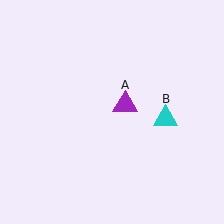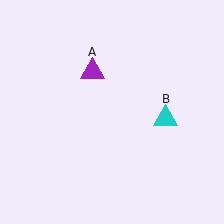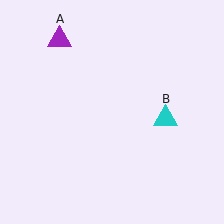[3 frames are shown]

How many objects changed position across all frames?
1 object changed position: purple triangle (object A).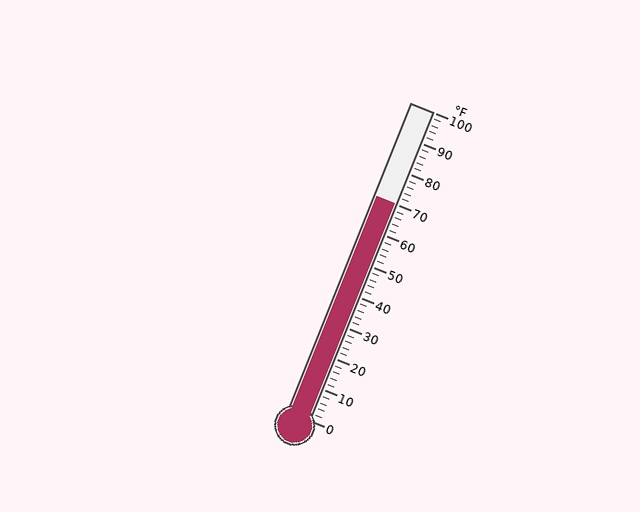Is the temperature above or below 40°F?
The temperature is above 40°F.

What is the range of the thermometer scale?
The thermometer scale ranges from 0°F to 100°F.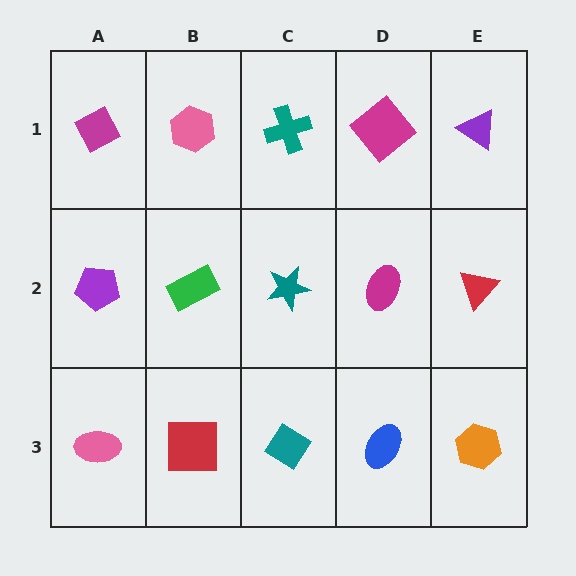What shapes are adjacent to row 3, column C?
A teal star (row 2, column C), a red square (row 3, column B), a blue ellipse (row 3, column D).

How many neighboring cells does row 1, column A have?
2.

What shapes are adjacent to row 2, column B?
A pink hexagon (row 1, column B), a red square (row 3, column B), a purple pentagon (row 2, column A), a teal star (row 2, column C).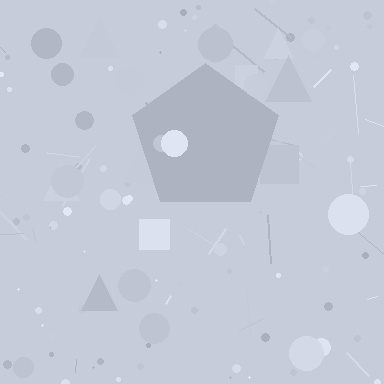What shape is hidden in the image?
A pentagon is hidden in the image.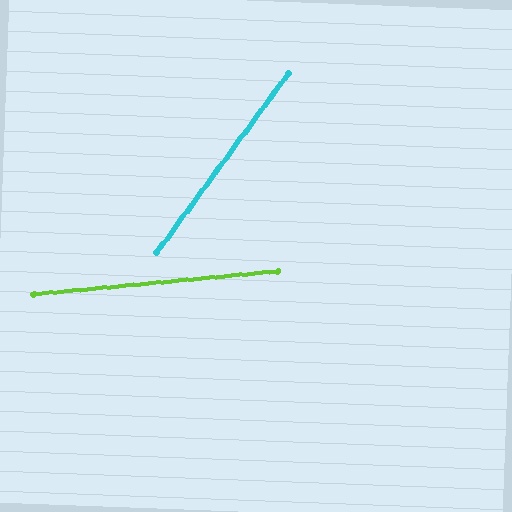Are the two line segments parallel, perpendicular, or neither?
Neither parallel nor perpendicular — they differ by about 49°.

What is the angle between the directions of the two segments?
Approximately 49 degrees.